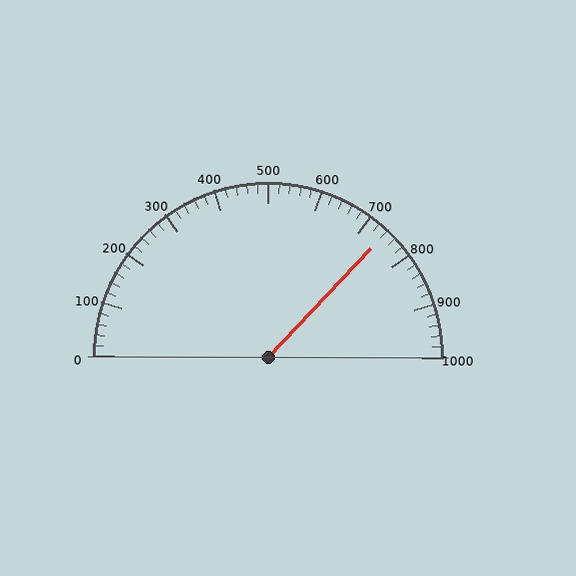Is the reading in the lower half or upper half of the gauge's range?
The reading is in the upper half of the range (0 to 1000).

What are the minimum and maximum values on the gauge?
The gauge ranges from 0 to 1000.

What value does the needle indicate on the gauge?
The needle indicates approximately 740.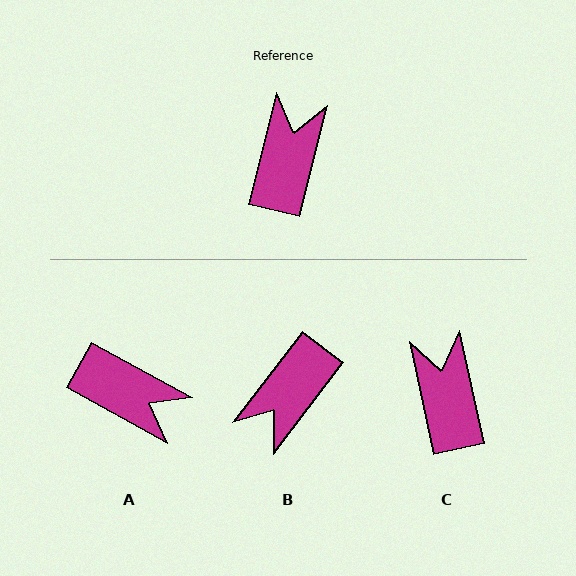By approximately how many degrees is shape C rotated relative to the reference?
Approximately 26 degrees counter-clockwise.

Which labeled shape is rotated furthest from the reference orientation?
B, about 156 degrees away.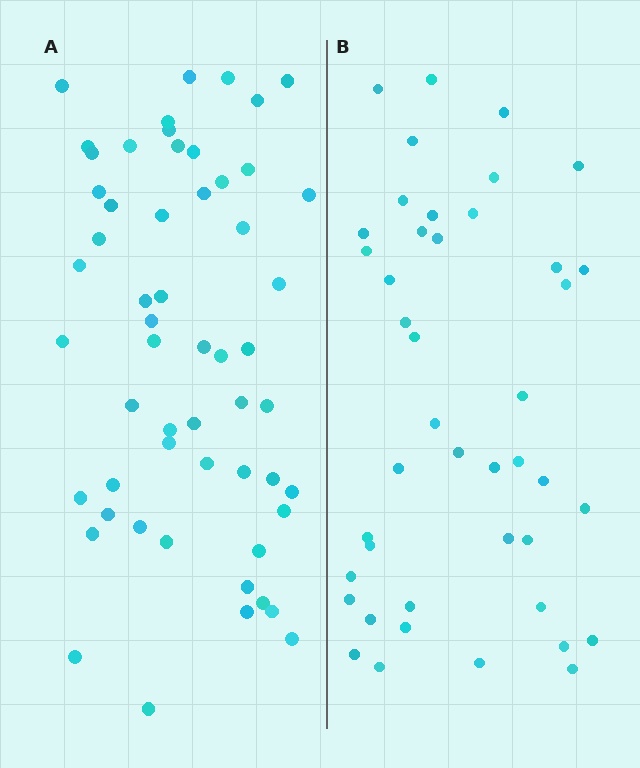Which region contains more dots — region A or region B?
Region A (the left region) has more dots.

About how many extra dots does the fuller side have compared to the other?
Region A has approximately 15 more dots than region B.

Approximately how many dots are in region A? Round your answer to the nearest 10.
About 60 dots. (The exact count is 56, which rounds to 60.)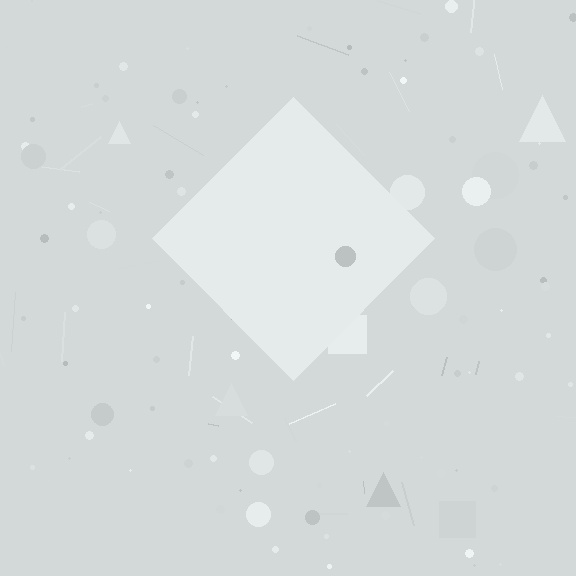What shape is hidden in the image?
A diamond is hidden in the image.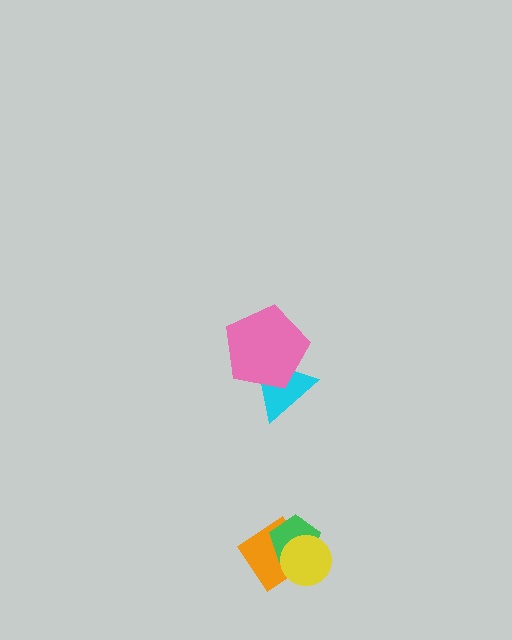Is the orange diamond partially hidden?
Yes, it is partially covered by another shape.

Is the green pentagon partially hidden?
Yes, it is partially covered by another shape.